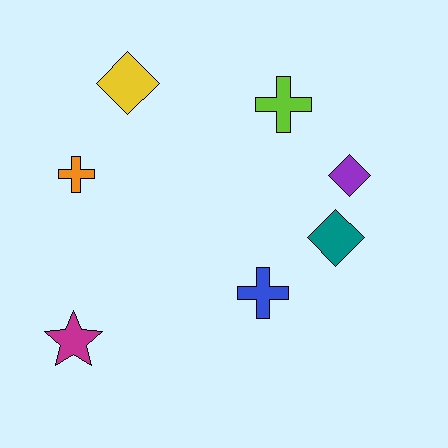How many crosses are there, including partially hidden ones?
There are 3 crosses.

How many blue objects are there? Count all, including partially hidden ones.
There is 1 blue object.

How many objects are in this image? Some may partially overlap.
There are 7 objects.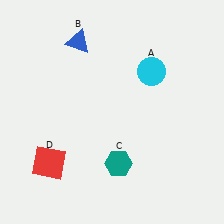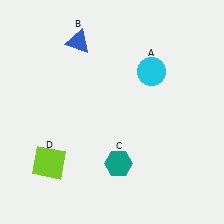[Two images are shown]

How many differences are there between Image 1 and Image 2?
There is 1 difference between the two images.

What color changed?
The square (D) changed from red in Image 1 to lime in Image 2.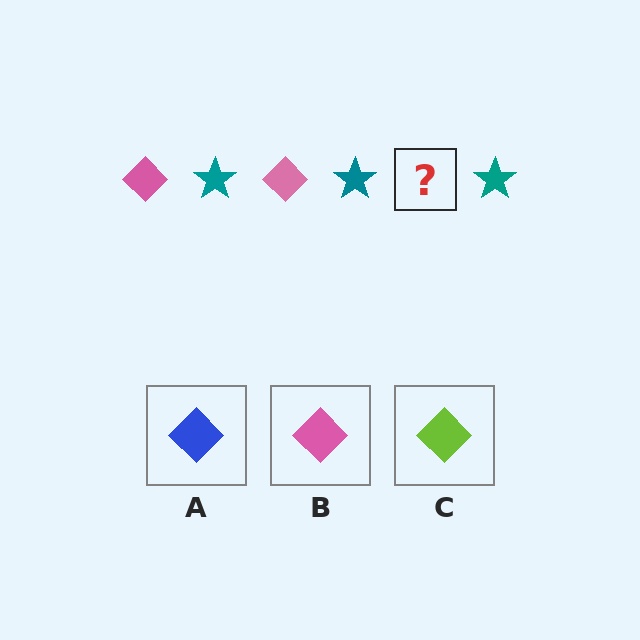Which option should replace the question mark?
Option B.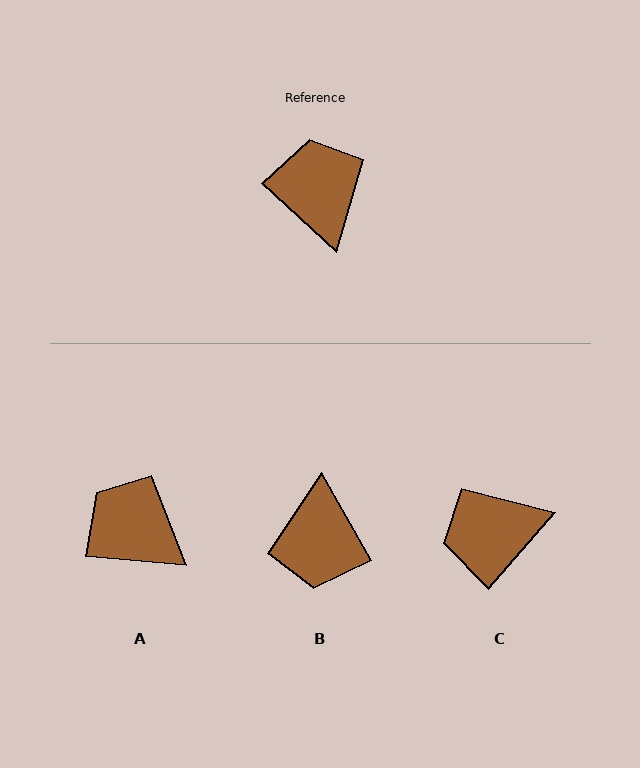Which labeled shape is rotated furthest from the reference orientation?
B, about 163 degrees away.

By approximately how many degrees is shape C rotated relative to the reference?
Approximately 92 degrees counter-clockwise.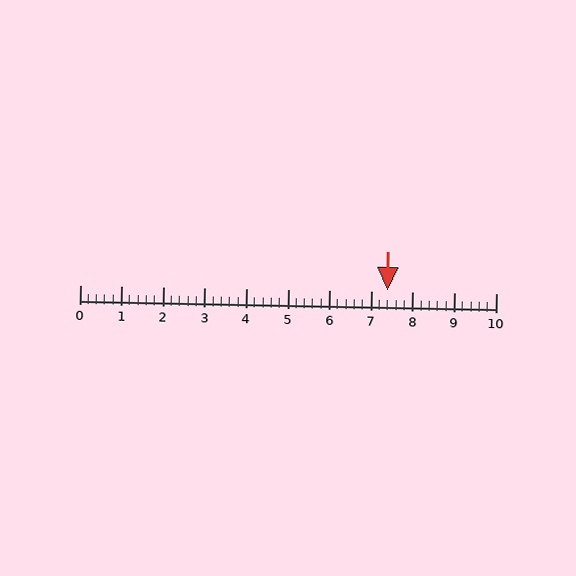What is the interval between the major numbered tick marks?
The major tick marks are spaced 1 units apart.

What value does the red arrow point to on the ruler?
The red arrow points to approximately 7.4.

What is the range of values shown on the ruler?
The ruler shows values from 0 to 10.